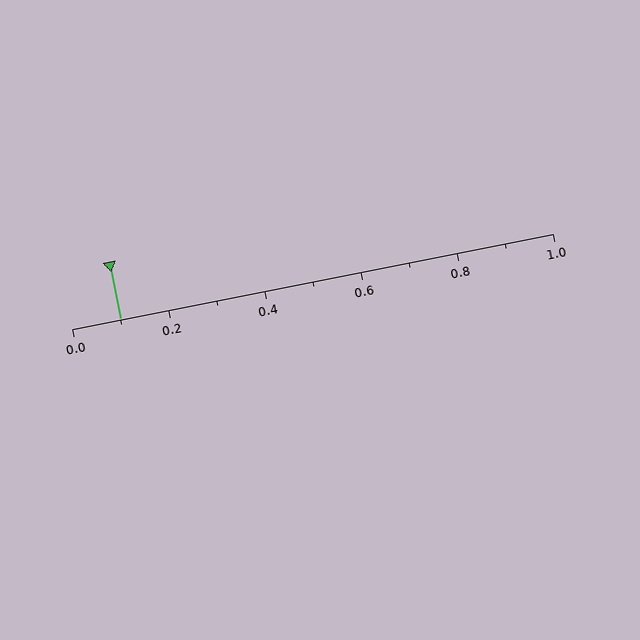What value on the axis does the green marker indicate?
The marker indicates approximately 0.1.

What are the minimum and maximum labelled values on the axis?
The axis runs from 0.0 to 1.0.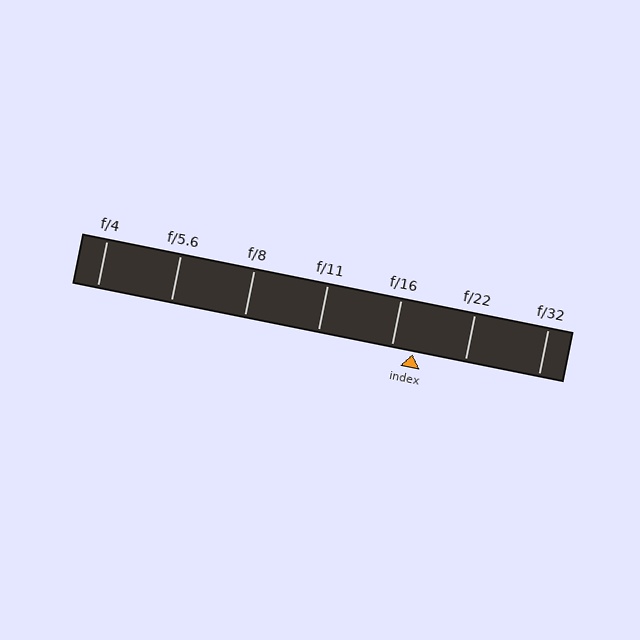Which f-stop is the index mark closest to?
The index mark is closest to f/16.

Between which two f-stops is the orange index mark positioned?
The index mark is between f/16 and f/22.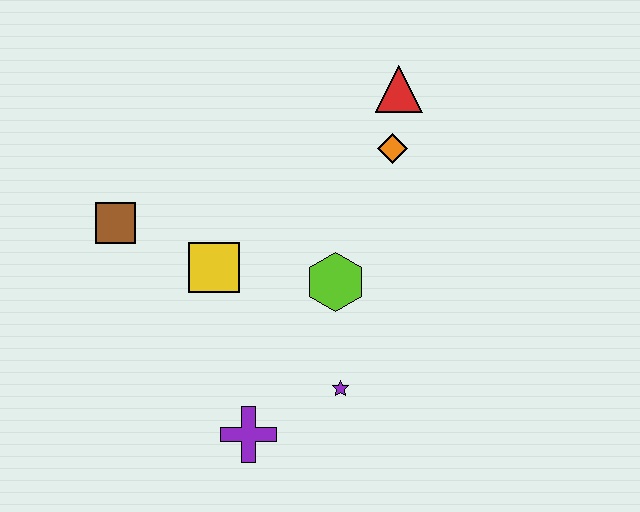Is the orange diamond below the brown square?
No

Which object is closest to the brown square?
The yellow square is closest to the brown square.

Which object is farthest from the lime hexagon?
The brown square is farthest from the lime hexagon.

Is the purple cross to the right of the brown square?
Yes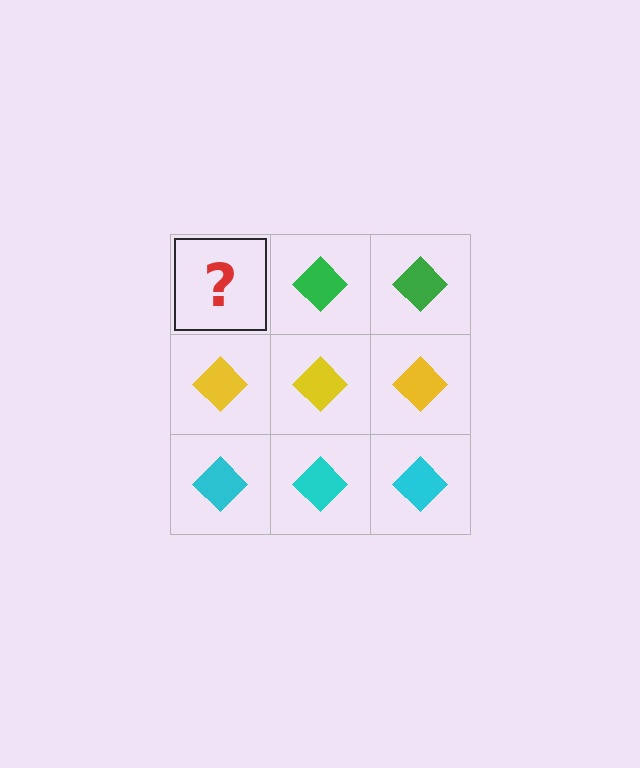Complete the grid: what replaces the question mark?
The question mark should be replaced with a green diamond.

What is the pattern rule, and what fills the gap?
The rule is that each row has a consistent color. The gap should be filled with a green diamond.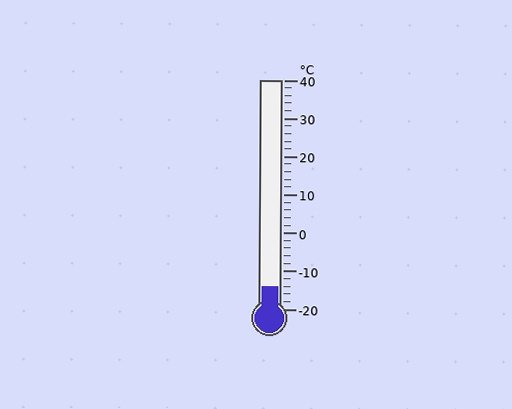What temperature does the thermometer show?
The thermometer shows approximately -14°C.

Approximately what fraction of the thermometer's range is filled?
The thermometer is filled to approximately 10% of its range.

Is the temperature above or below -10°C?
The temperature is below -10°C.